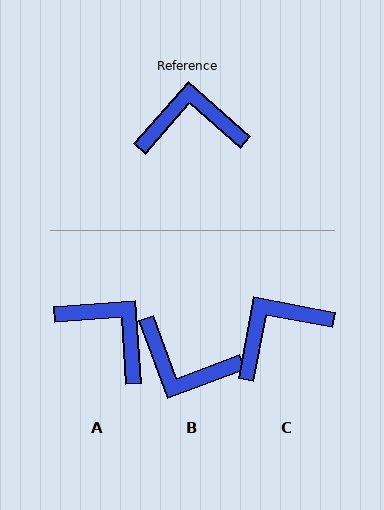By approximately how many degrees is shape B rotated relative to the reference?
Approximately 152 degrees counter-clockwise.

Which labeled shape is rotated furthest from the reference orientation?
B, about 152 degrees away.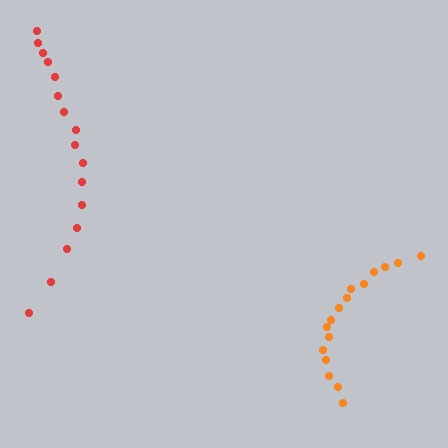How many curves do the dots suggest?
There are 2 distinct paths.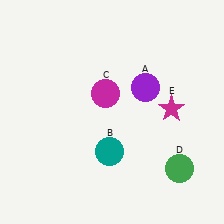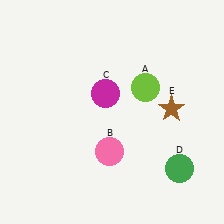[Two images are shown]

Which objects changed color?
A changed from purple to lime. B changed from teal to pink. E changed from magenta to brown.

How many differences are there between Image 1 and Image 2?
There are 3 differences between the two images.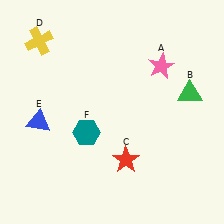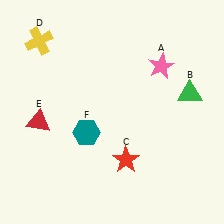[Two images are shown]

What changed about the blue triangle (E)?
In Image 1, E is blue. In Image 2, it changed to red.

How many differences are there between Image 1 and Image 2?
There is 1 difference between the two images.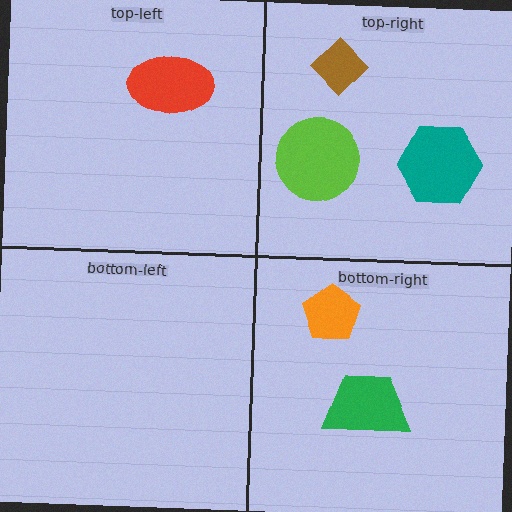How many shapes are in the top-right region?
3.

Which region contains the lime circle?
The top-right region.